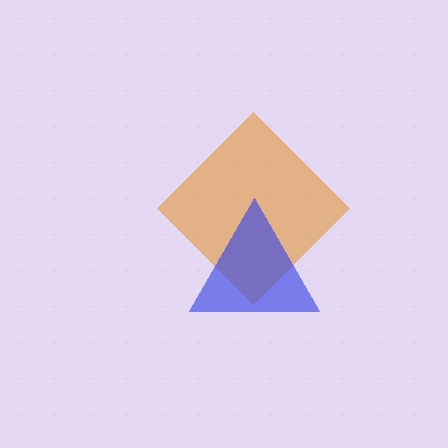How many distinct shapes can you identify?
There are 2 distinct shapes: an orange diamond, a blue triangle.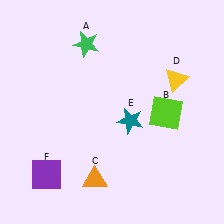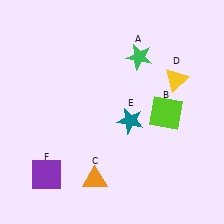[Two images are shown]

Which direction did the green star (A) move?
The green star (A) moved right.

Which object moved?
The green star (A) moved right.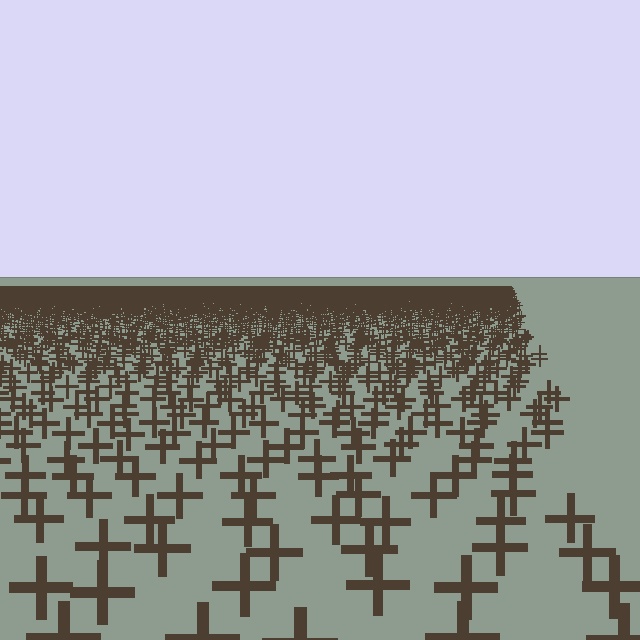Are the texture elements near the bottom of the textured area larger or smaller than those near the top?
Larger. Near the bottom, elements are closer to the viewer and appear at a bigger on-screen size.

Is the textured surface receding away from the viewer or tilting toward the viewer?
The surface is receding away from the viewer. Texture elements get smaller and denser toward the top.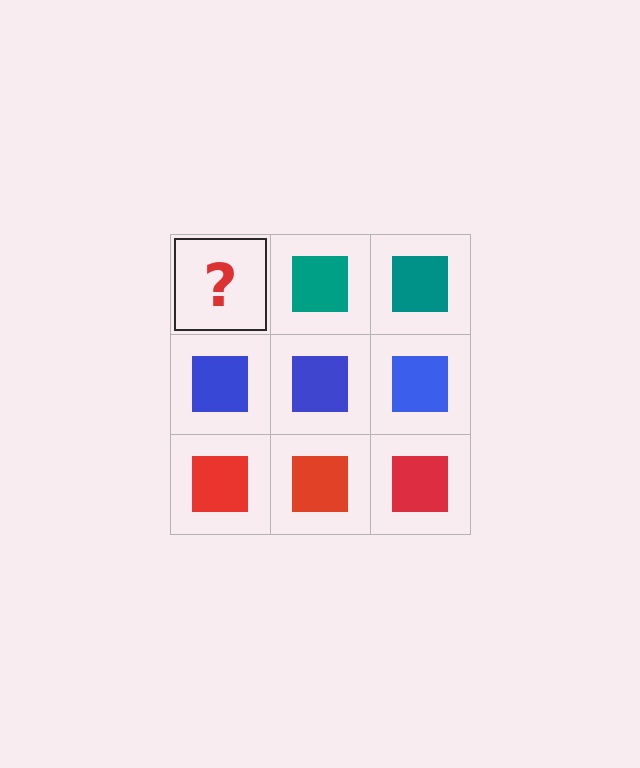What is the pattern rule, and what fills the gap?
The rule is that each row has a consistent color. The gap should be filled with a teal square.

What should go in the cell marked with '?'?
The missing cell should contain a teal square.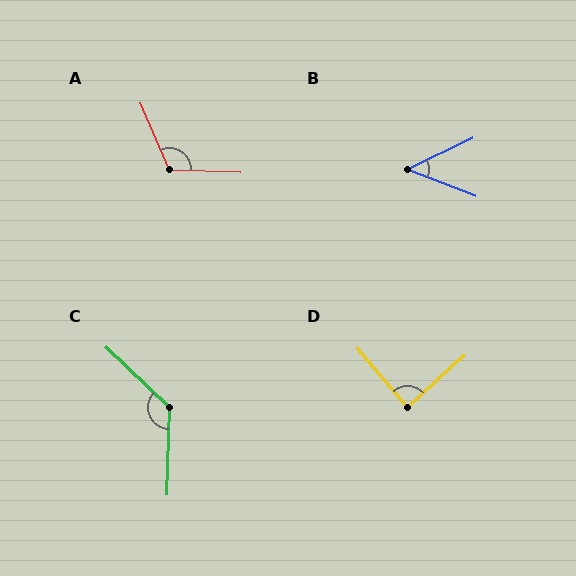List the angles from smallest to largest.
B (47°), D (88°), A (115°), C (132°).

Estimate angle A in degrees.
Approximately 115 degrees.